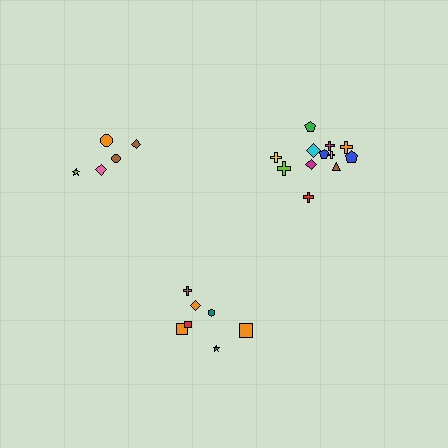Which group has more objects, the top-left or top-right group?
The top-right group.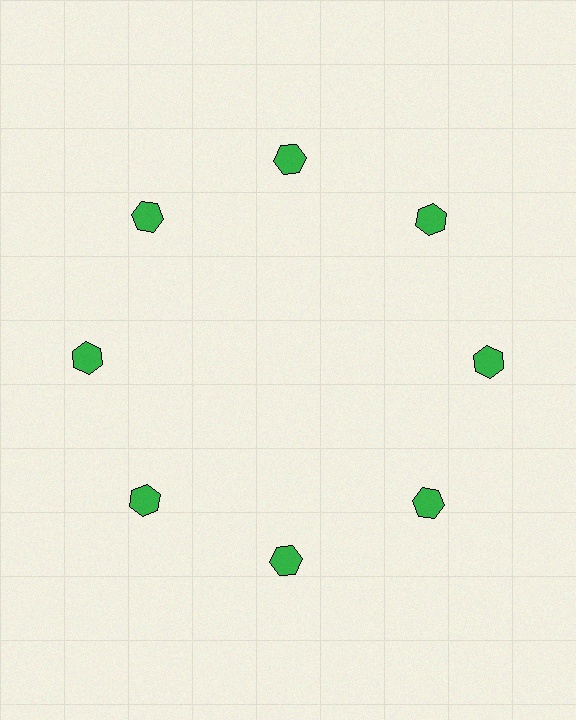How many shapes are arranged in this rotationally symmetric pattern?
There are 8 shapes, arranged in 8 groups of 1.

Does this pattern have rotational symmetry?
Yes, this pattern has 8-fold rotational symmetry. It looks the same after rotating 45 degrees around the center.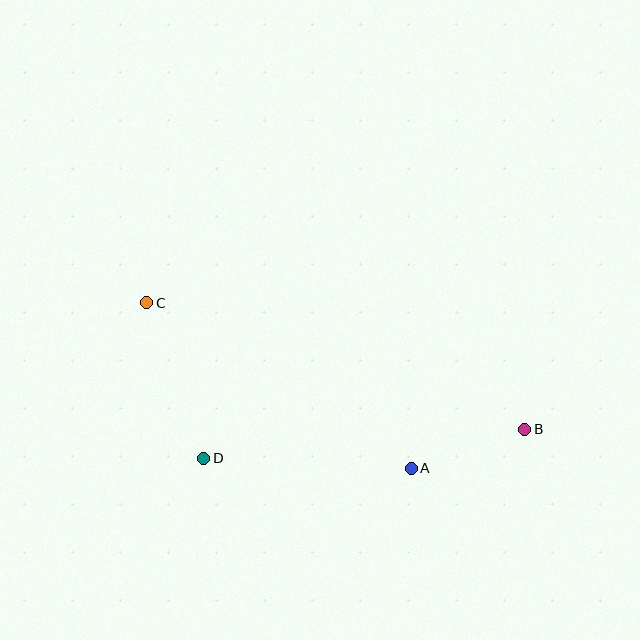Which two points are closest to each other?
Points A and B are closest to each other.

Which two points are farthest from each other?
Points B and C are farthest from each other.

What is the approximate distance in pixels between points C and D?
The distance between C and D is approximately 166 pixels.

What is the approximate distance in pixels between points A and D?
The distance between A and D is approximately 208 pixels.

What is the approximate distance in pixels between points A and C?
The distance between A and C is approximately 312 pixels.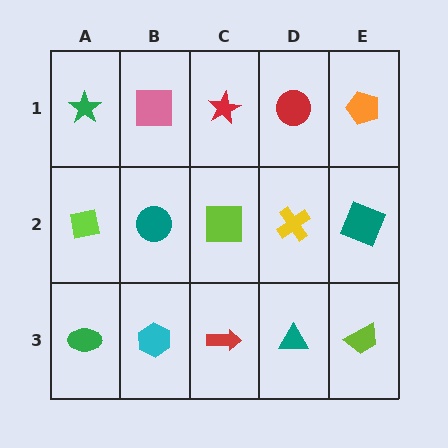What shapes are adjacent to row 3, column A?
A lime square (row 2, column A), a cyan hexagon (row 3, column B).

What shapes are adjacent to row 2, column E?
An orange pentagon (row 1, column E), a lime trapezoid (row 3, column E), a yellow cross (row 2, column D).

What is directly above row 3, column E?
A teal square.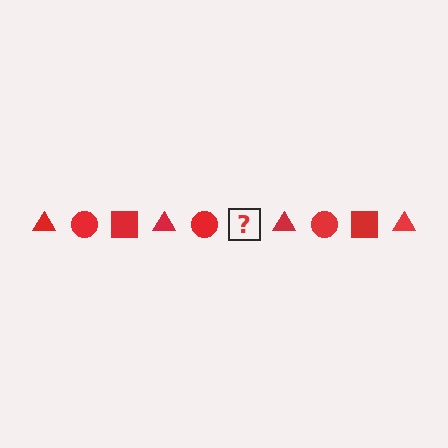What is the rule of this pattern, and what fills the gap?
The rule is that the pattern cycles through triangle, circle, square shapes in red. The gap should be filled with a red square.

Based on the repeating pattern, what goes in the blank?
The blank should be a red square.